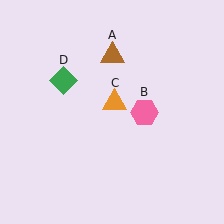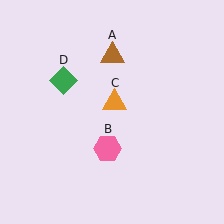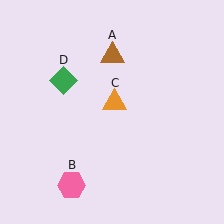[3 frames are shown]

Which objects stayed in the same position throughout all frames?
Brown triangle (object A) and orange triangle (object C) and green diamond (object D) remained stationary.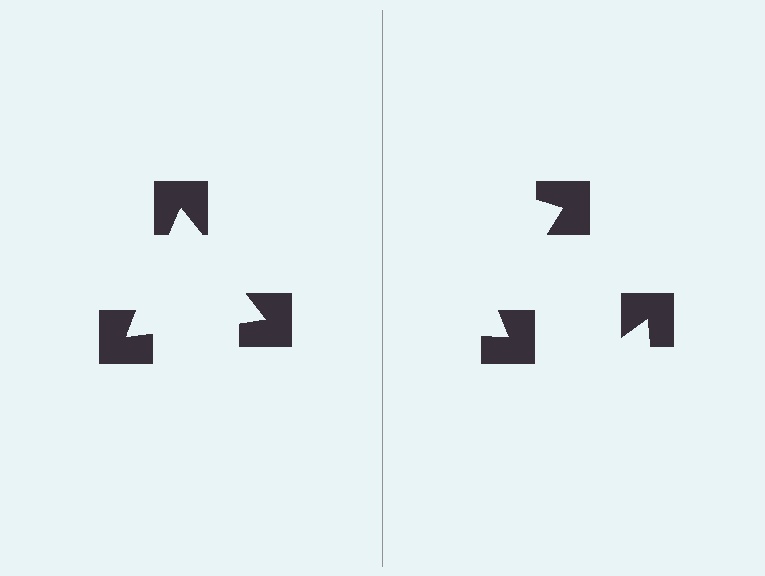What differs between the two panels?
The notched squares are positioned identically on both sides; only the wedge orientations differ. On the left they align to a triangle; on the right they are misaligned.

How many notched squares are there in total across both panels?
6 — 3 on each side.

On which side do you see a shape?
An illusory triangle appears on the left side. On the right side the wedge cuts are rotated, so no coherent shape forms.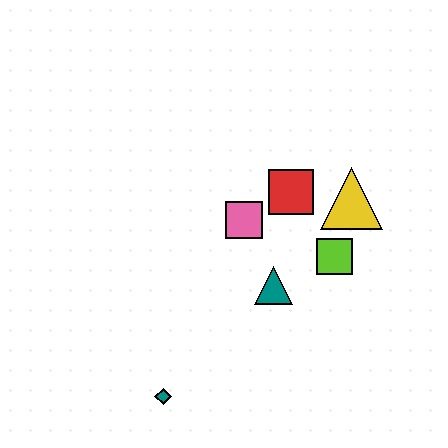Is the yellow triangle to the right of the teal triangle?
Yes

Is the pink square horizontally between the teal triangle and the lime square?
No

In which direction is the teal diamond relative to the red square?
The teal diamond is below the red square.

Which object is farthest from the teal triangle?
The teal diamond is farthest from the teal triangle.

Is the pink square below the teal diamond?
No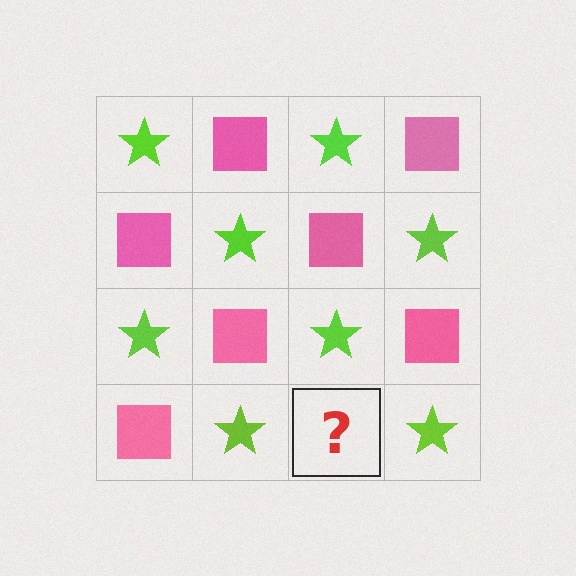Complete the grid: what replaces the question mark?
The question mark should be replaced with a pink square.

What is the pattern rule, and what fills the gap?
The rule is that it alternates lime star and pink square in a checkerboard pattern. The gap should be filled with a pink square.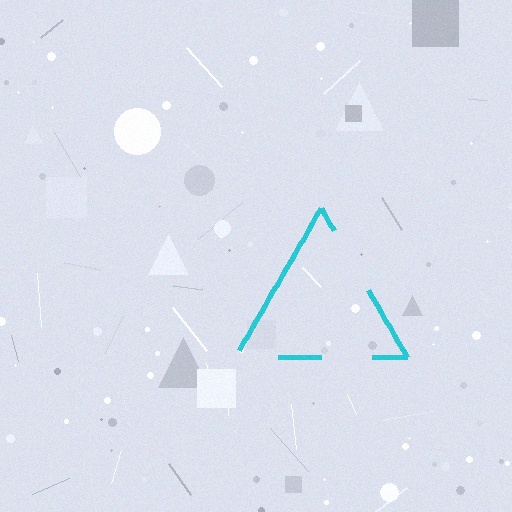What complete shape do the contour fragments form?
The contour fragments form a triangle.